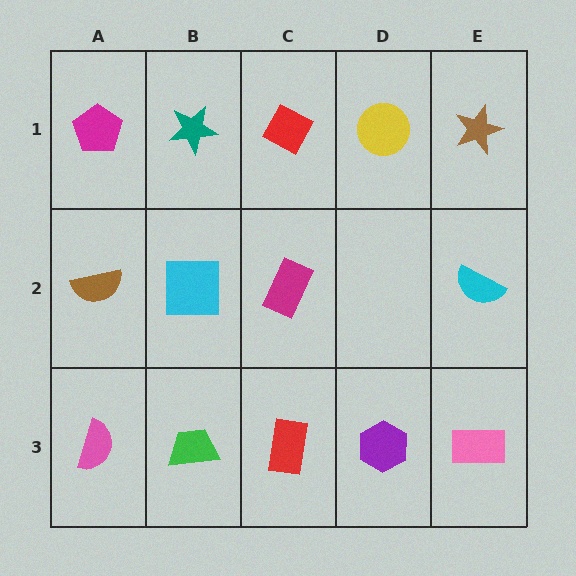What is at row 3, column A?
A pink semicircle.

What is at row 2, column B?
A cyan square.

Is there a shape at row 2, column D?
No, that cell is empty.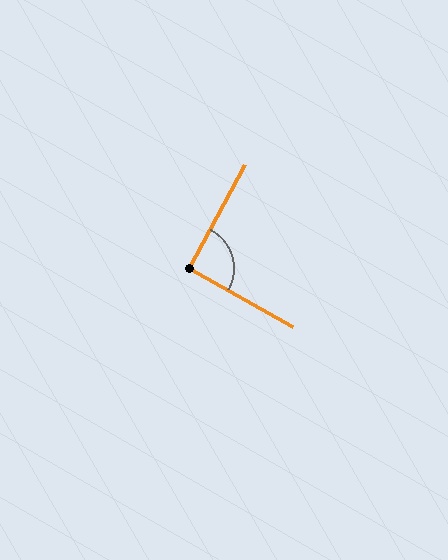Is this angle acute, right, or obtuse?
It is approximately a right angle.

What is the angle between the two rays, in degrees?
Approximately 91 degrees.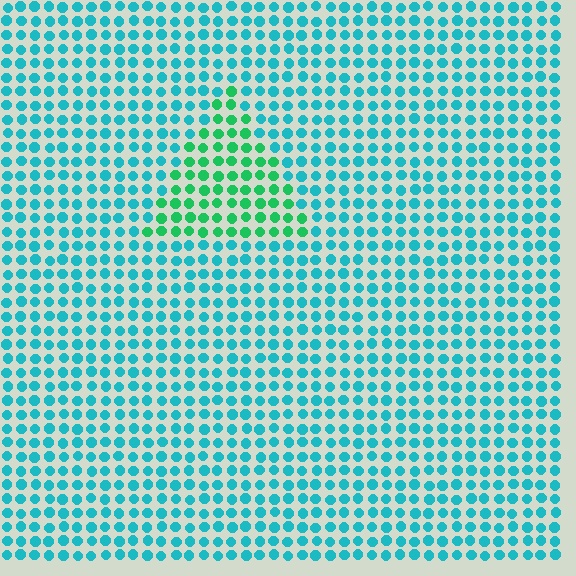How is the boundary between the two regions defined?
The boundary is defined purely by a slight shift in hue (about 40 degrees). Spacing, size, and orientation are identical on both sides.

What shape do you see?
I see a triangle.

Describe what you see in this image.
The image is filled with small cyan elements in a uniform arrangement. A triangle-shaped region is visible where the elements are tinted to a slightly different hue, forming a subtle color boundary.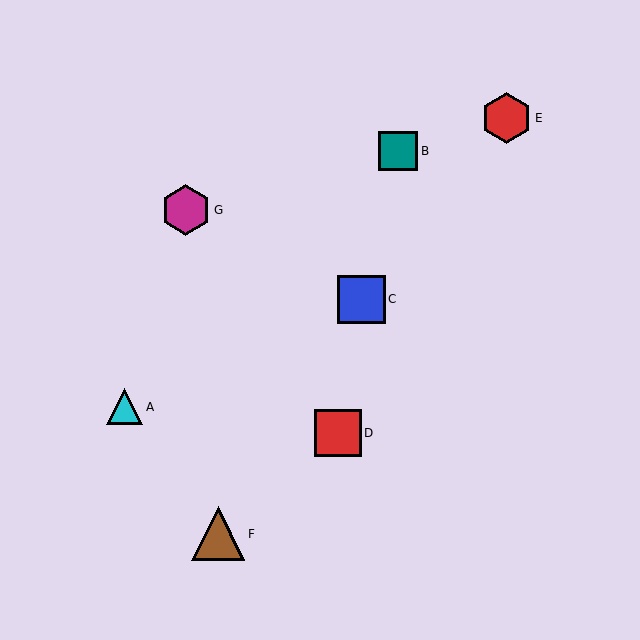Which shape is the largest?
The brown triangle (labeled F) is the largest.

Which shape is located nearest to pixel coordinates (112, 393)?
The cyan triangle (labeled A) at (124, 407) is nearest to that location.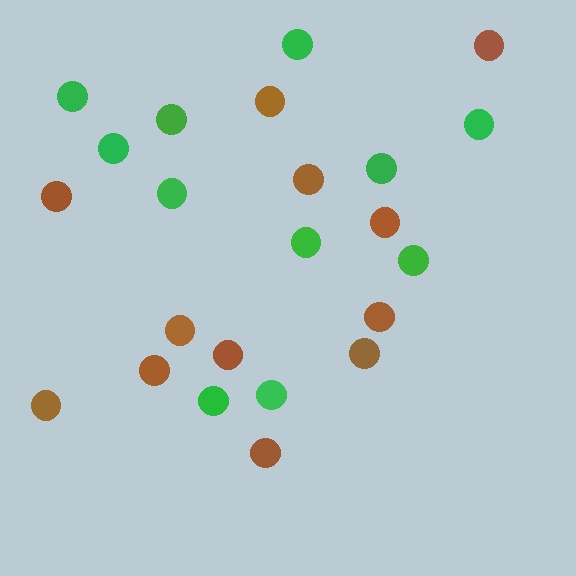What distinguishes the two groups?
There are 2 groups: one group of green circles (11) and one group of brown circles (12).